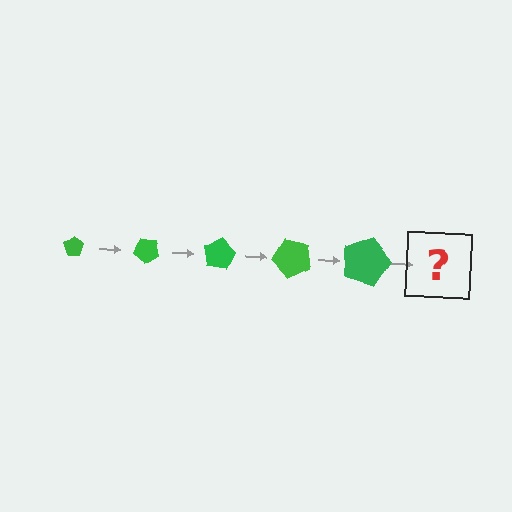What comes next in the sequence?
The next element should be a pentagon, larger than the previous one and rotated 200 degrees from the start.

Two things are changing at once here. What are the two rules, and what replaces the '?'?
The two rules are that the pentagon grows larger each step and it rotates 40 degrees each step. The '?' should be a pentagon, larger than the previous one and rotated 200 degrees from the start.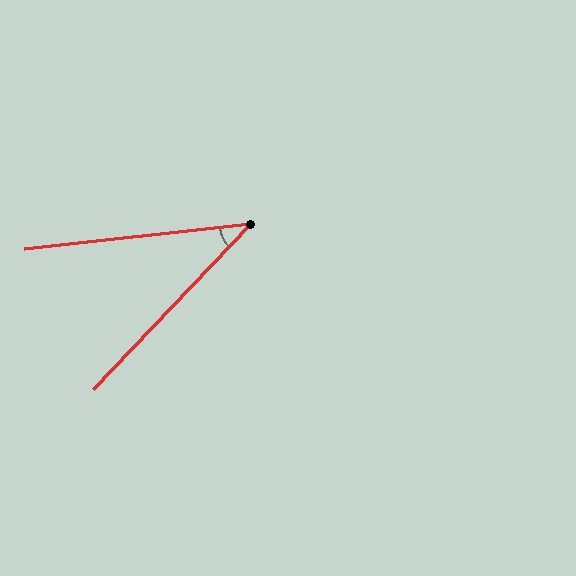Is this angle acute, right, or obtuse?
It is acute.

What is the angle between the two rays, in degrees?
Approximately 40 degrees.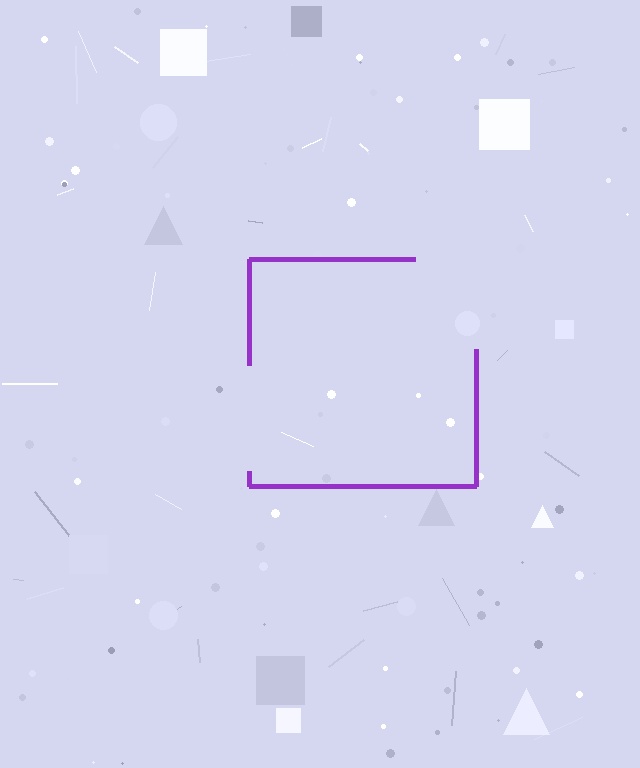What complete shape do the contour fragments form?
The contour fragments form a square.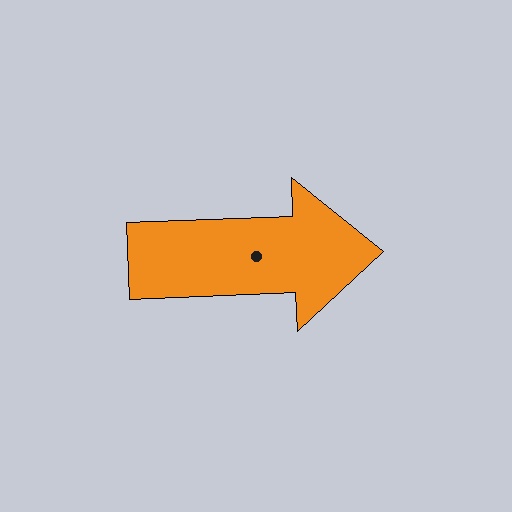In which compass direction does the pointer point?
East.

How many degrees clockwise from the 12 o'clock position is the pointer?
Approximately 88 degrees.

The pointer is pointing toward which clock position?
Roughly 3 o'clock.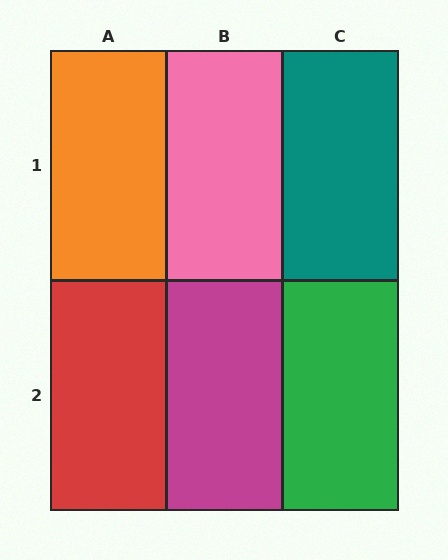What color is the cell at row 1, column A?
Orange.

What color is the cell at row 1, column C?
Teal.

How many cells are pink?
1 cell is pink.